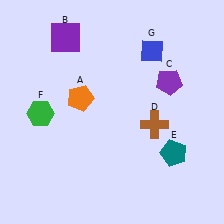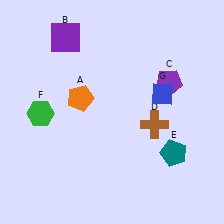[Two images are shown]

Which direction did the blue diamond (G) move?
The blue diamond (G) moved down.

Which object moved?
The blue diamond (G) moved down.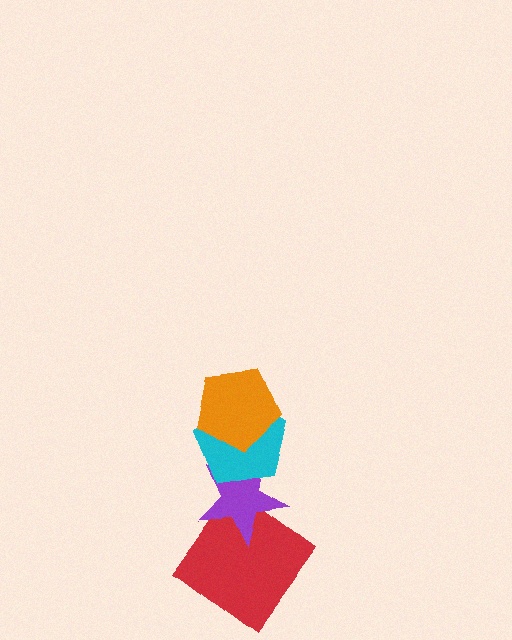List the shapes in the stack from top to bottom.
From top to bottom: the orange pentagon, the cyan pentagon, the purple star, the red diamond.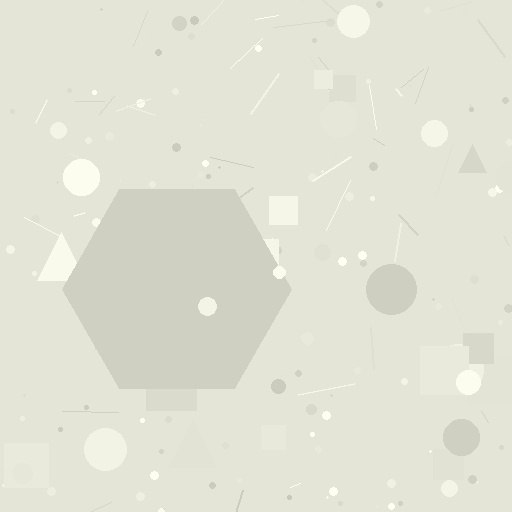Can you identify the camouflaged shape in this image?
The camouflaged shape is a hexagon.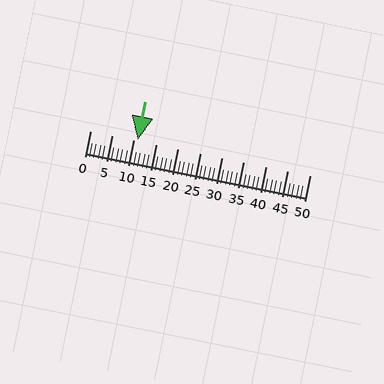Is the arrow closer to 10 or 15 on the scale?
The arrow is closer to 10.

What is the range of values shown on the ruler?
The ruler shows values from 0 to 50.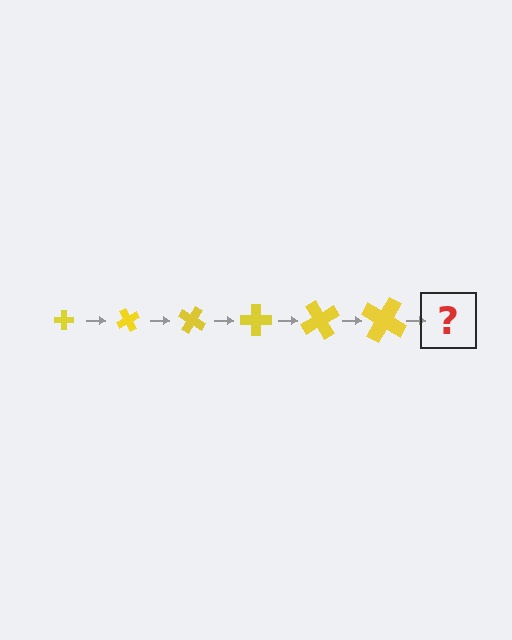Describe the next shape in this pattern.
It should be a cross, larger than the previous one and rotated 360 degrees from the start.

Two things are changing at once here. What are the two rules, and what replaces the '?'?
The two rules are that the cross grows larger each step and it rotates 60 degrees each step. The '?' should be a cross, larger than the previous one and rotated 360 degrees from the start.